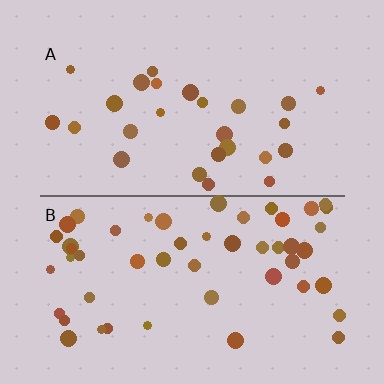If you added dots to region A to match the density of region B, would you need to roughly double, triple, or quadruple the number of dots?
Approximately double.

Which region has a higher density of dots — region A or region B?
B (the bottom).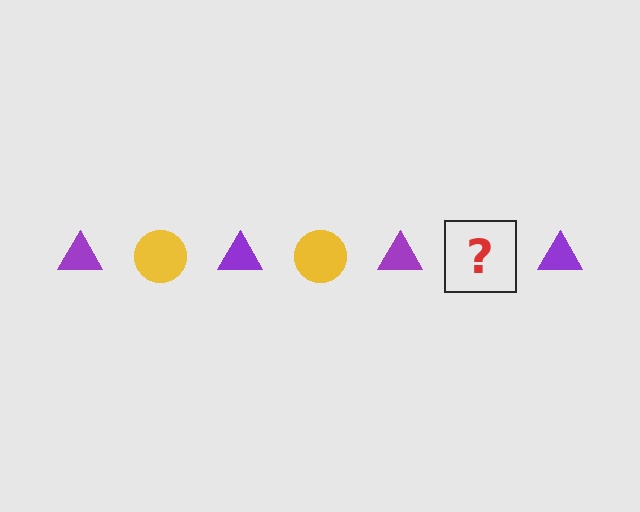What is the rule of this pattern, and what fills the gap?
The rule is that the pattern alternates between purple triangle and yellow circle. The gap should be filled with a yellow circle.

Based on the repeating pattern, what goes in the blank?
The blank should be a yellow circle.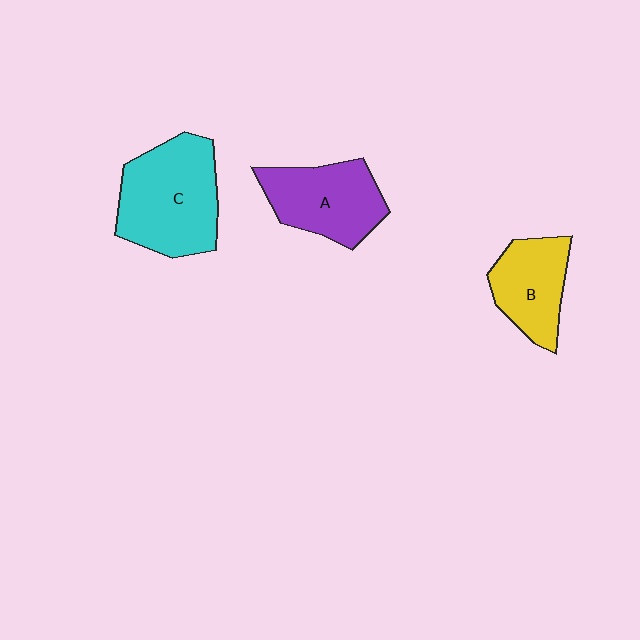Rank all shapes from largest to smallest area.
From largest to smallest: C (cyan), A (purple), B (yellow).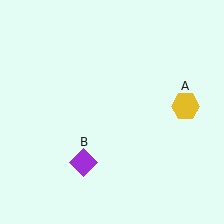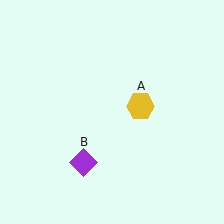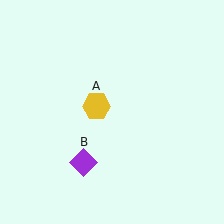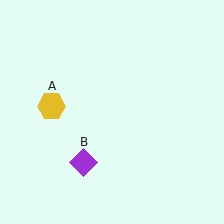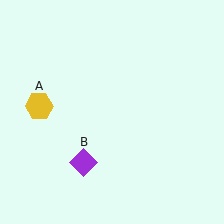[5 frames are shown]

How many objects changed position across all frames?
1 object changed position: yellow hexagon (object A).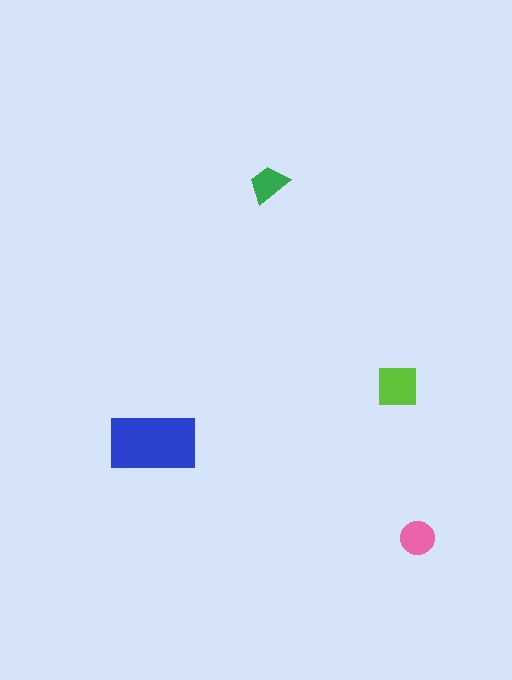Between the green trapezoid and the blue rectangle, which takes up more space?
The blue rectangle.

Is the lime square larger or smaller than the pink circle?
Larger.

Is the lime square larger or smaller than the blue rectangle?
Smaller.